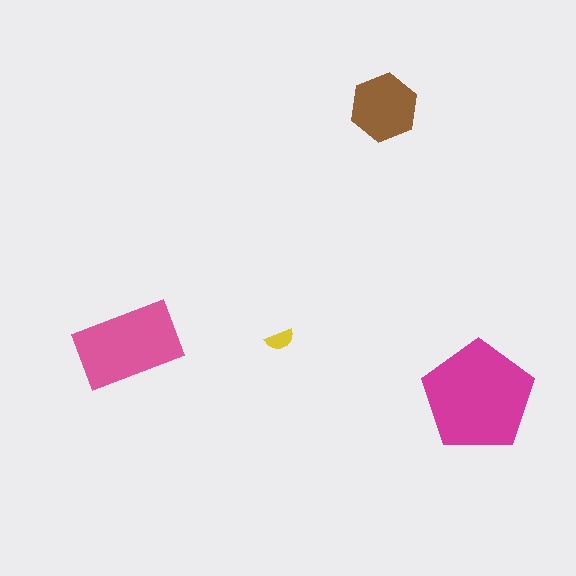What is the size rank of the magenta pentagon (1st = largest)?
1st.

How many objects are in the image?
There are 4 objects in the image.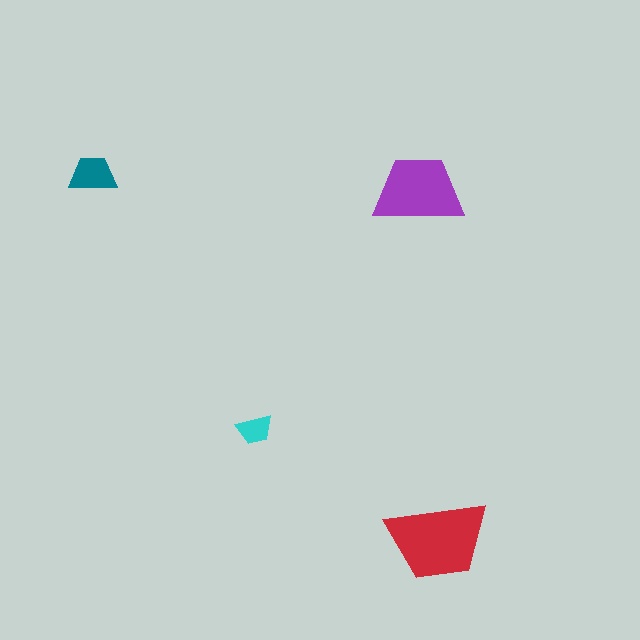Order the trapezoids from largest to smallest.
the red one, the purple one, the teal one, the cyan one.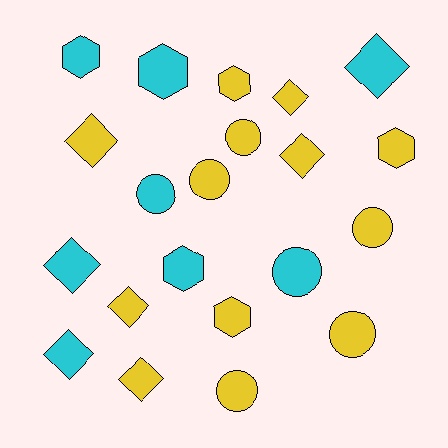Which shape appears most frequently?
Diamond, with 8 objects.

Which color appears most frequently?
Yellow, with 13 objects.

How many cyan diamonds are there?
There are 3 cyan diamonds.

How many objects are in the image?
There are 21 objects.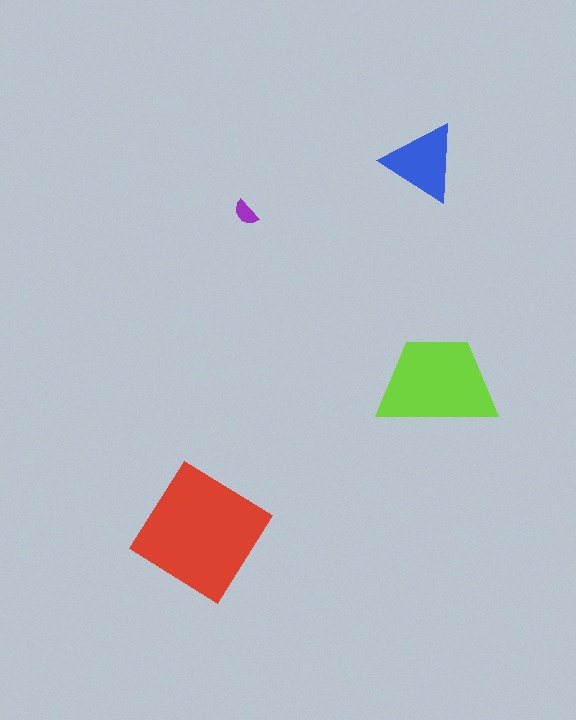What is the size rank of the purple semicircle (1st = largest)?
4th.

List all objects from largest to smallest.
The red diamond, the lime trapezoid, the blue triangle, the purple semicircle.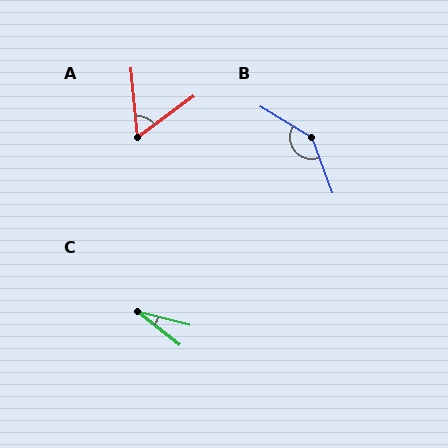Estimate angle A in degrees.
Approximately 59 degrees.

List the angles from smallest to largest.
C (24°), A (59°), B (142°).